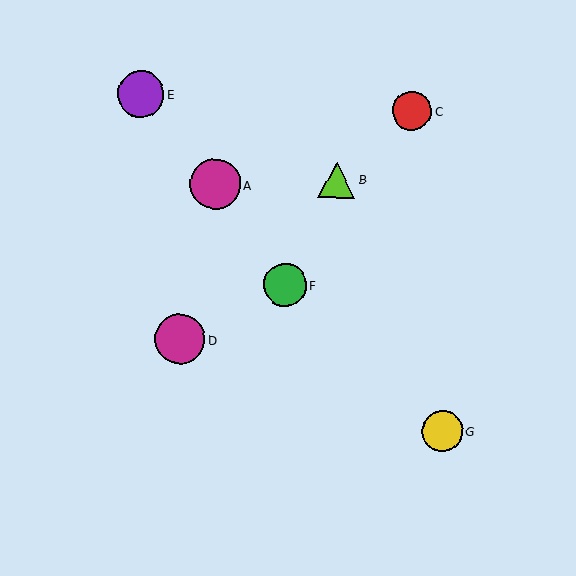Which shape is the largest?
The magenta circle (labeled A) is the largest.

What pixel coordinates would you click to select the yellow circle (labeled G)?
Click at (443, 431) to select the yellow circle G.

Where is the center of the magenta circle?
The center of the magenta circle is at (215, 184).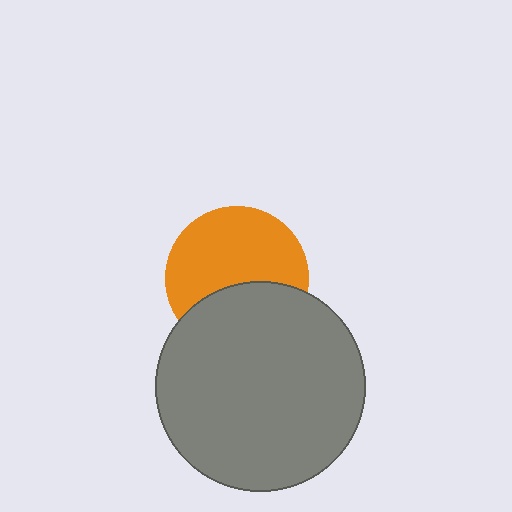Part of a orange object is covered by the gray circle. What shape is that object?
It is a circle.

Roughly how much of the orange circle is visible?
About half of it is visible (roughly 61%).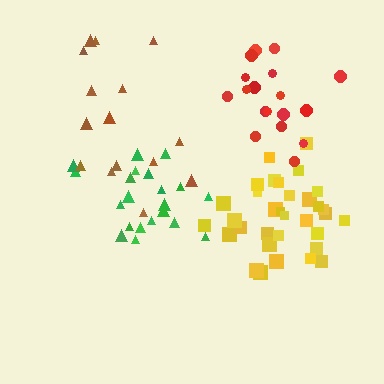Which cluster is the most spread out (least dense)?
Brown.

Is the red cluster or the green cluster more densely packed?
Green.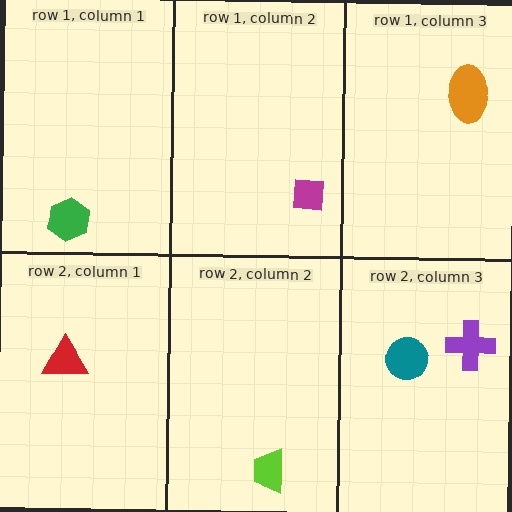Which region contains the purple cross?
The row 2, column 3 region.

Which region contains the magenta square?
The row 1, column 2 region.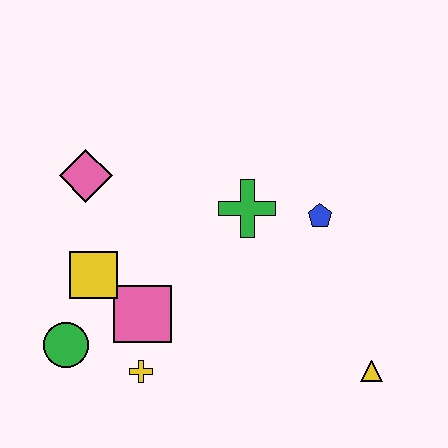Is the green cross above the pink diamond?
No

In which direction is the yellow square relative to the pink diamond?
The yellow square is below the pink diamond.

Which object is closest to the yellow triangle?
The blue pentagon is closest to the yellow triangle.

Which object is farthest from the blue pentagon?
The green circle is farthest from the blue pentagon.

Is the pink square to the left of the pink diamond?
No